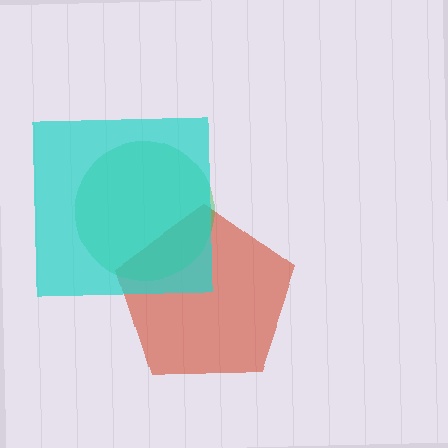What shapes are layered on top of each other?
The layered shapes are: a red pentagon, a green circle, a cyan square.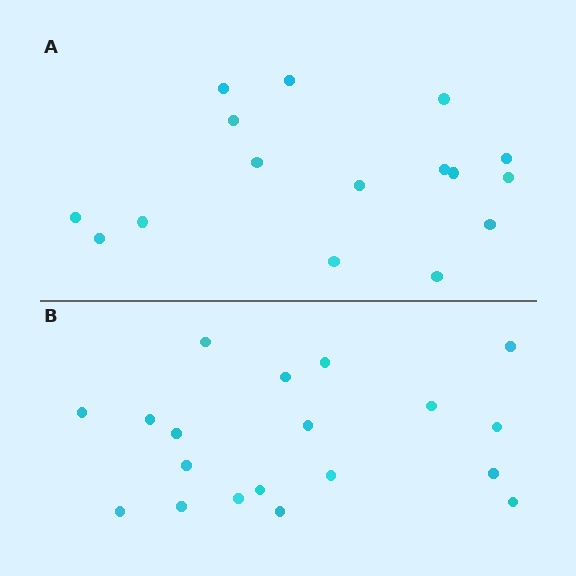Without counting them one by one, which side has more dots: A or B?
Region B (the bottom region) has more dots.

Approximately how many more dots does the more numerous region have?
Region B has just a few more — roughly 2 or 3 more dots than region A.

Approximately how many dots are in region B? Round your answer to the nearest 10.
About 20 dots. (The exact count is 19, which rounds to 20.)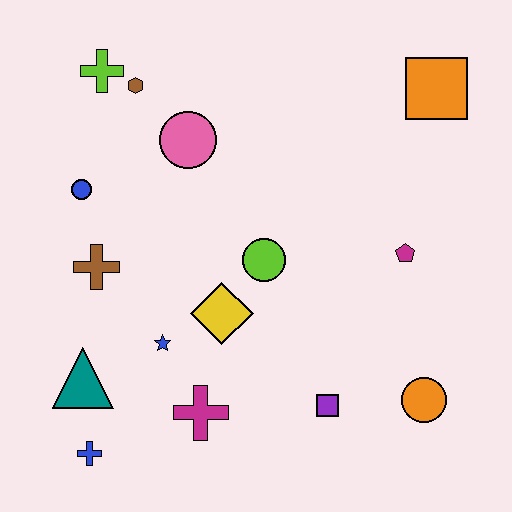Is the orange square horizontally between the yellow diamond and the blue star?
No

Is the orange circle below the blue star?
Yes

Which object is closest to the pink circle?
The brown hexagon is closest to the pink circle.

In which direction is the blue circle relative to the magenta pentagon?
The blue circle is to the left of the magenta pentagon.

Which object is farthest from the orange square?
The blue cross is farthest from the orange square.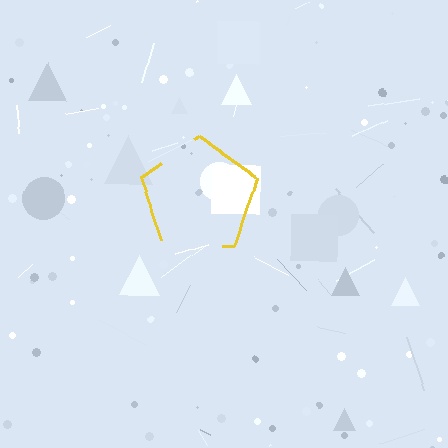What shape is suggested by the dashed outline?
The dashed outline suggests a pentagon.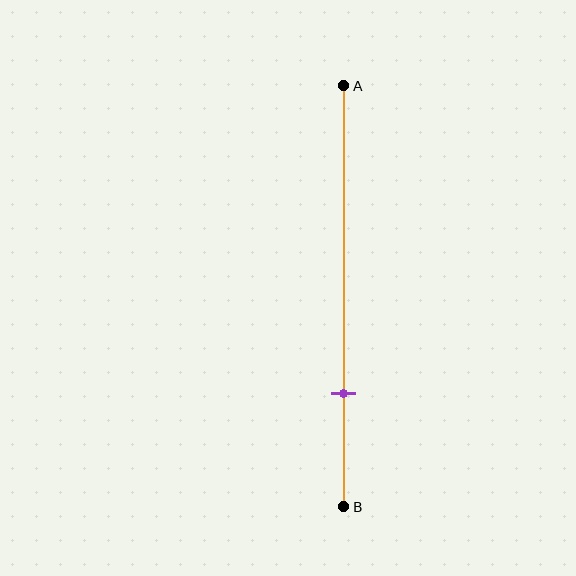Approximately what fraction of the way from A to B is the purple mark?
The purple mark is approximately 75% of the way from A to B.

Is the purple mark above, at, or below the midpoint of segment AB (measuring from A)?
The purple mark is below the midpoint of segment AB.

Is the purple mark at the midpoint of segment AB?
No, the mark is at about 75% from A, not at the 50% midpoint.